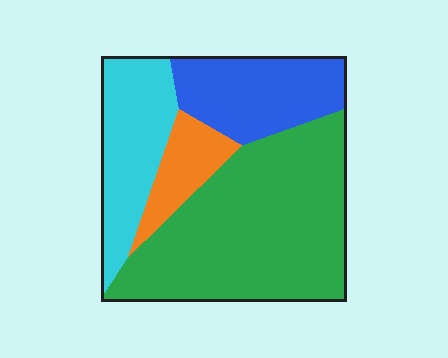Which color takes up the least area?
Orange, at roughly 10%.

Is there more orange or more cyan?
Cyan.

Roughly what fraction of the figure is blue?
Blue covers 20% of the figure.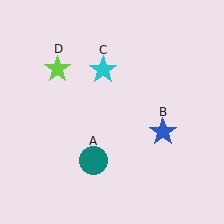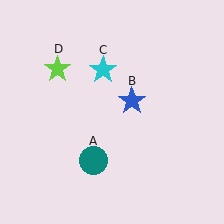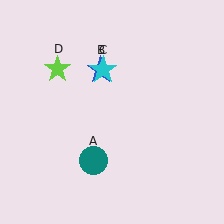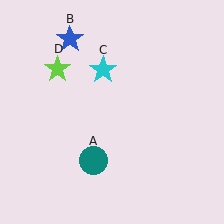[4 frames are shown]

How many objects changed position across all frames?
1 object changed position: blue star (object B).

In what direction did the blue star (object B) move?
The blue star (object B) moved up and to the left.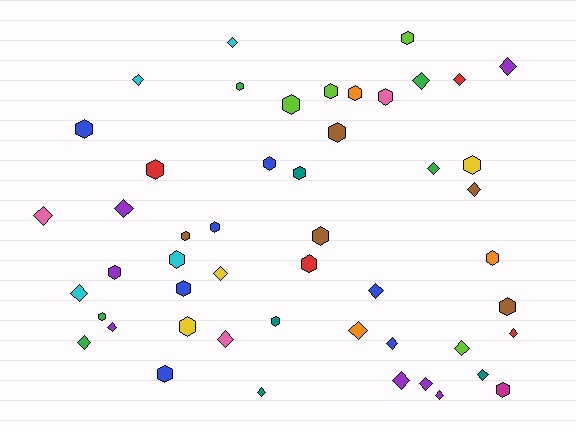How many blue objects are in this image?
There are 7 blue objects.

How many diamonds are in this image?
There are 24 diamonds.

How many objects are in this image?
There are 50 objects.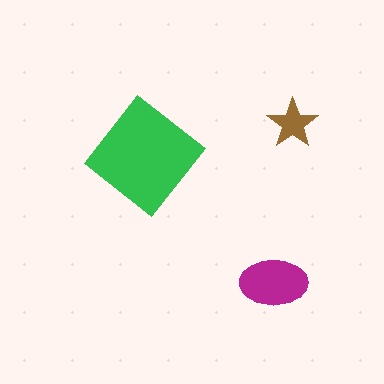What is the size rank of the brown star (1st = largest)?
3rd.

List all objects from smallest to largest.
The brown star, the magenta ellipse, the green diamond.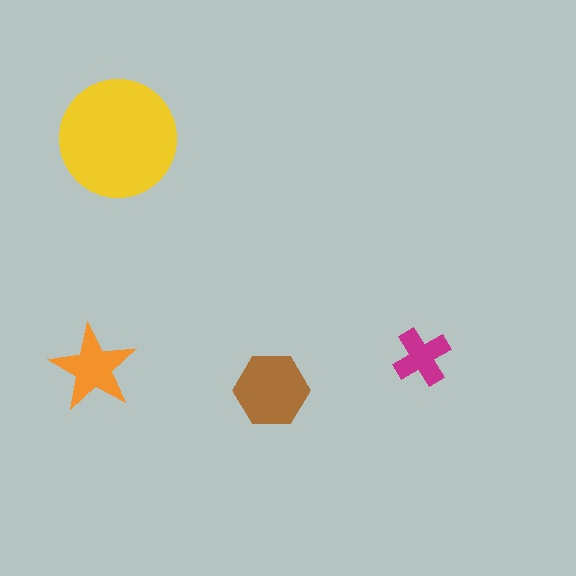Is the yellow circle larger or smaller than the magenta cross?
Larger.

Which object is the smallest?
The magenta cross.